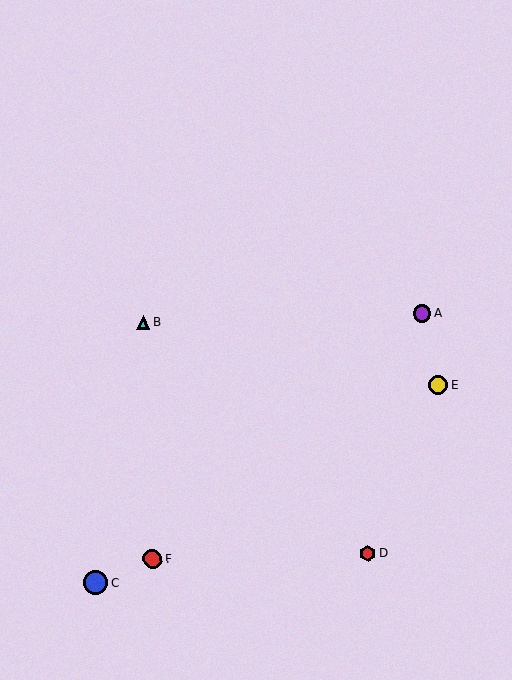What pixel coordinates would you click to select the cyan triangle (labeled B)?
Click at (143, 322) to select the cyan triangle B.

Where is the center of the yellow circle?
The center of the yellow circle is at (439, 385).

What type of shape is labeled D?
Shape D is a red hexagon.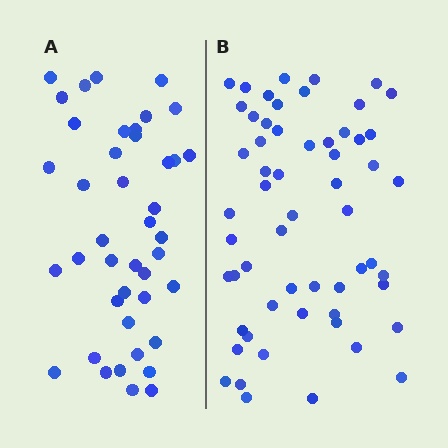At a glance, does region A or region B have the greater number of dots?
Region B (the right region) has more dots.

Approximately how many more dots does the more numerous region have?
Region B has approximately 15 more dots than region A.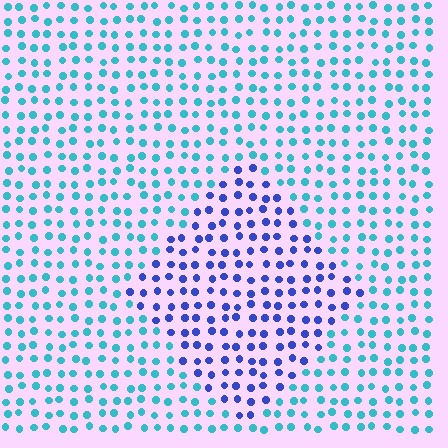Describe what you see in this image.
The image is filled with small cyan elements in a uniform arrangement. A diamond-shaped region is visible where the elements are tinted to a slightly different hue, forming a subtle color boundary.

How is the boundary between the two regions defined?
The boundary is defined purely by a slight shift in hue (about 49 degrees). Spacing, size, and orientation are identical on both sides.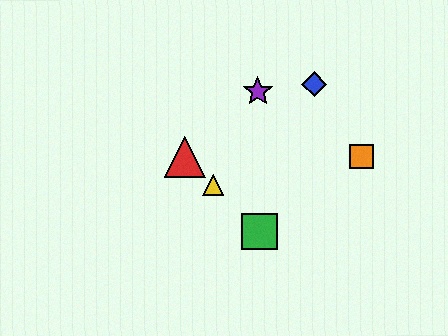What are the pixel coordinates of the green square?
The green square is at (260, 232).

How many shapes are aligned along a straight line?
3 shapes (the red triangle, the green square, the yellow triangle) are aligned along a straight line.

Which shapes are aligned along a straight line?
The red triangle, the green square, the yellow triangle are aligned along a straight line.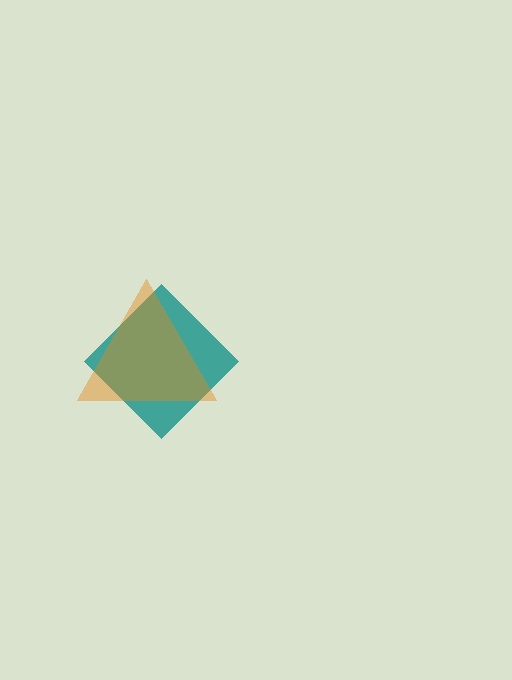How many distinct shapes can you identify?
There are 2 distinct shapes: a teal diamond, an orange triangle.